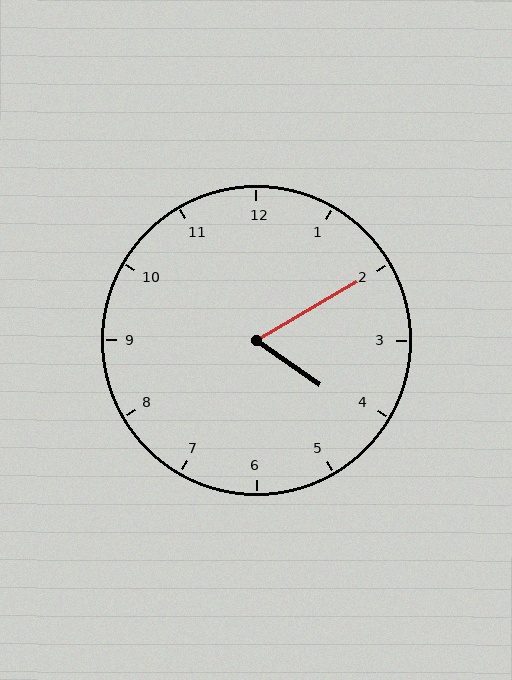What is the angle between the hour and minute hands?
Approximately 65 degrees.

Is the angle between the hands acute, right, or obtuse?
It is acute.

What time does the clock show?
4:10.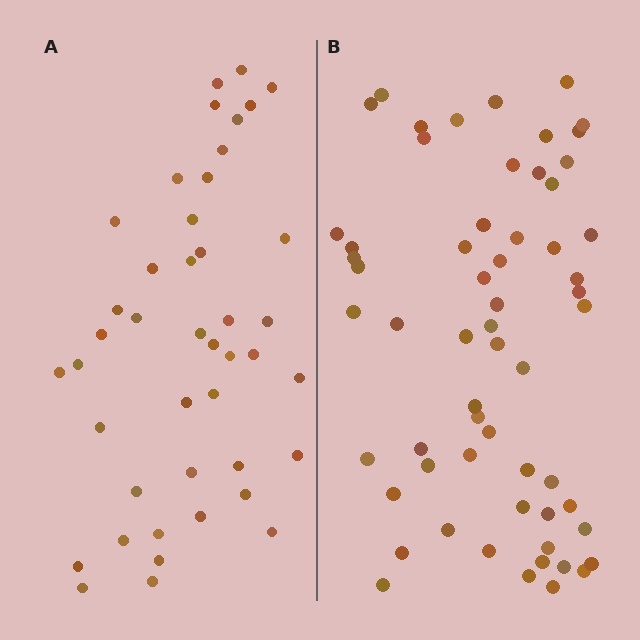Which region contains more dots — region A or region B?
Region B (the right region) has more dots.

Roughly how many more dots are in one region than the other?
Region B has approximately 15 more dots than region A.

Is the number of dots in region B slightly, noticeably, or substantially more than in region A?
Region B has noticeably more, but not dramatically so. The ratio is roughly 1.4 to 1.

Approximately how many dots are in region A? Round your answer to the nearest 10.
About 40 dots. (The exact count is 43, which rounds to 40.)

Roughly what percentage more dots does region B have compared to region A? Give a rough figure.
About 40% more.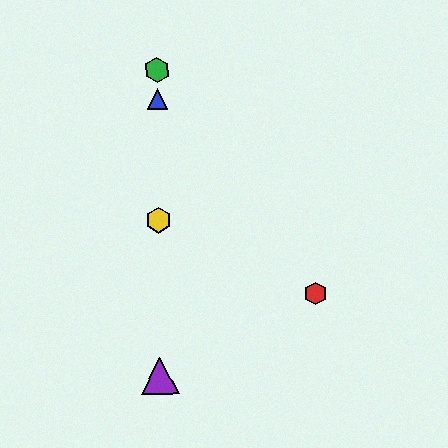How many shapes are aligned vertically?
4 shapes (the blue triangle, the green hexagon, the yellow hexagon, the purple triangle) are aligned vertically.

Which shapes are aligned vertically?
The blue triangle, the green hexagon, the yellow hexagon, the purple triangle are aligned vertically.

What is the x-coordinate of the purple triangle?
The purple triangle is at x≈160.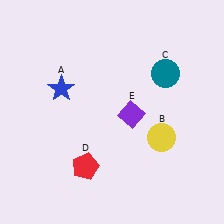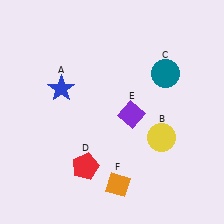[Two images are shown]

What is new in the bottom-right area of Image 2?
An orange diamond (F) was added in the bottom-right area of Image 2.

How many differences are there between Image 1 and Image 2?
There is 1 difference between the two images.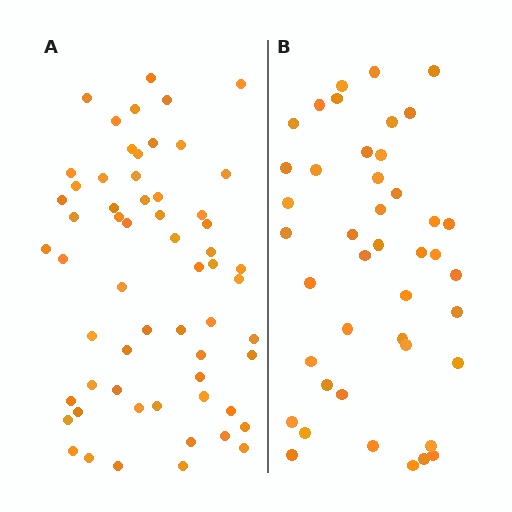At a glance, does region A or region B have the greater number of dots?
Region A (the left region) has more dots.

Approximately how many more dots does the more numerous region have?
Region A has approximately 15 more dots than region B.